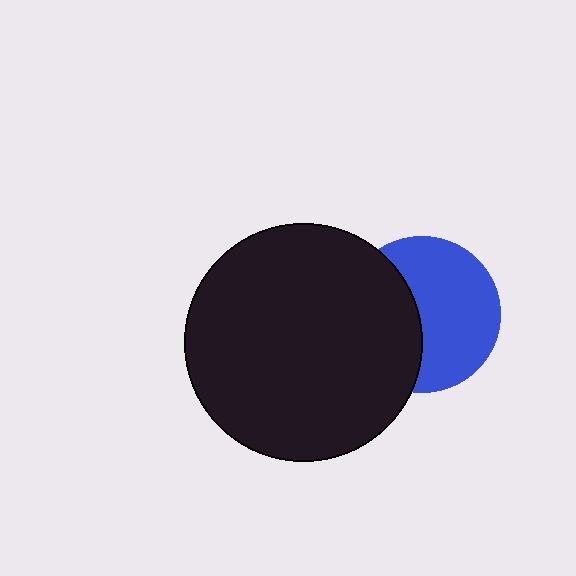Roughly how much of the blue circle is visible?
About half of it is visible (roughly 59%).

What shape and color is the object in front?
The object in front is a black circle.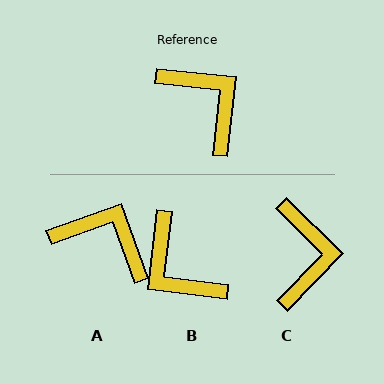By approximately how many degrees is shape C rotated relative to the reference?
Approximately 38 degrees clockwise.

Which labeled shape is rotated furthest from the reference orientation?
B, about 179 degrees away.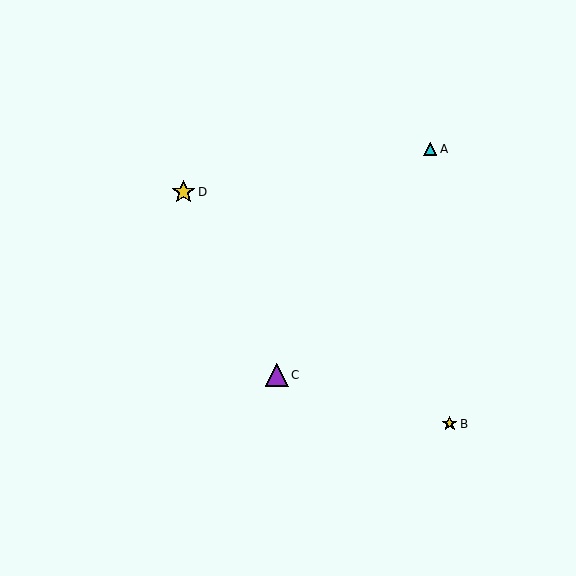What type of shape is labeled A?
Shape A is a cyan triangle.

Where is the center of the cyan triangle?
The center of the cyan triangle is at (430, 149).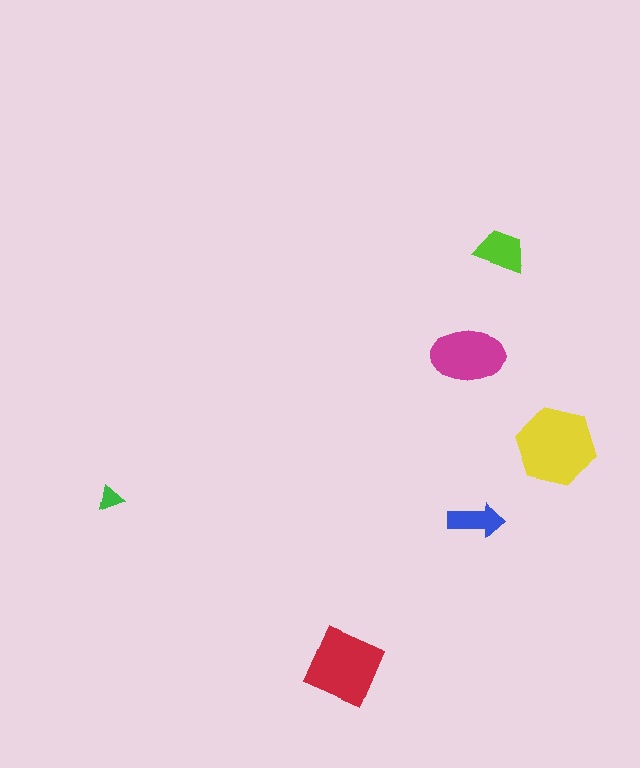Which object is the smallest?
The green triangle.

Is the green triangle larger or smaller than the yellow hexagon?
Smaller.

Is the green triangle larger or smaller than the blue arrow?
Smaller.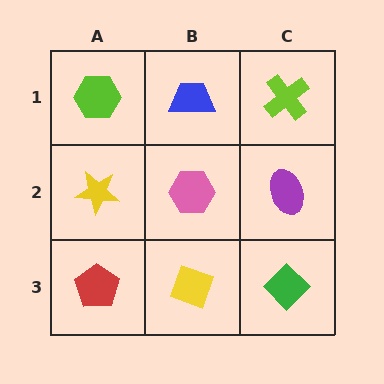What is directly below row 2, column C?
A green diamond.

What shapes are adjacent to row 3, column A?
A yellow star (row 2, column A), a yellow diamond (row 3, column B).